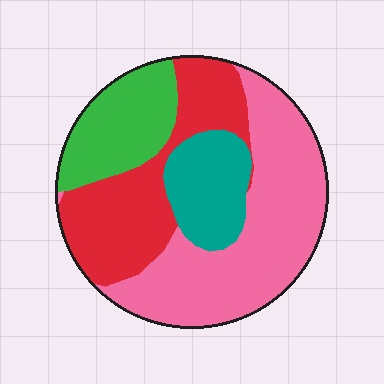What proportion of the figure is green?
Green takes up about one sixth (1/6) of the figure.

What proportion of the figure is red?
Red covers 27% of the figure.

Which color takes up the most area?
Pink, at roughly 40%.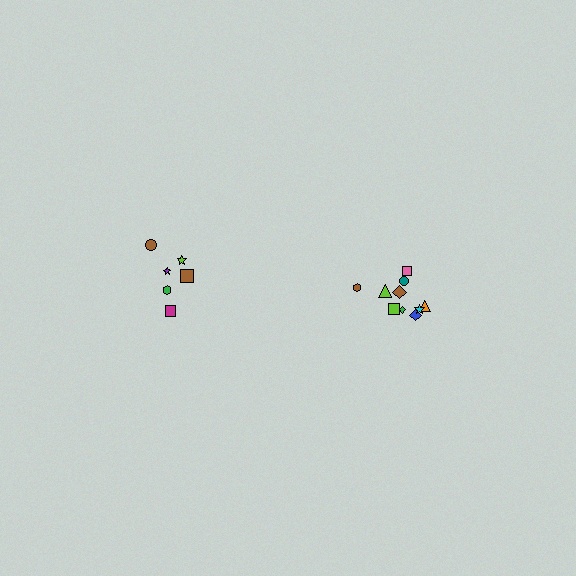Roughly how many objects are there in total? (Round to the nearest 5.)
Roughly 15 objects in total.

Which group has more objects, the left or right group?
The right group.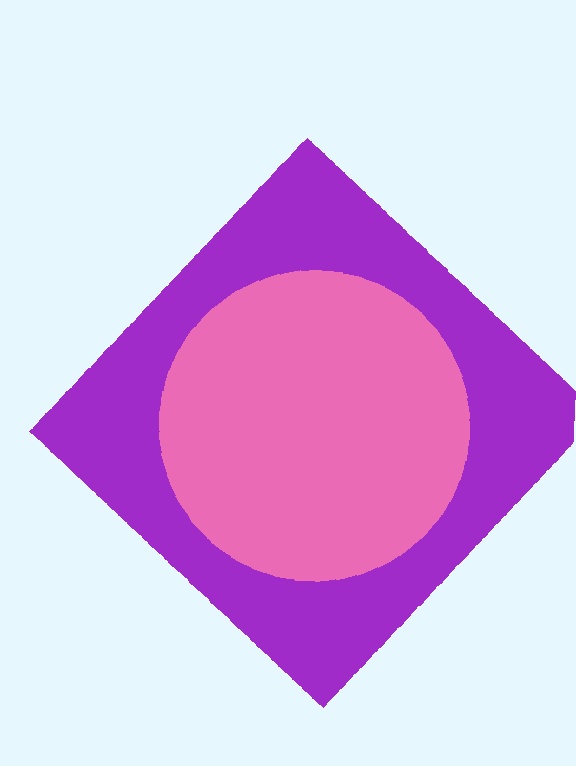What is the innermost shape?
The pink circle.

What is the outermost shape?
The purple diamond.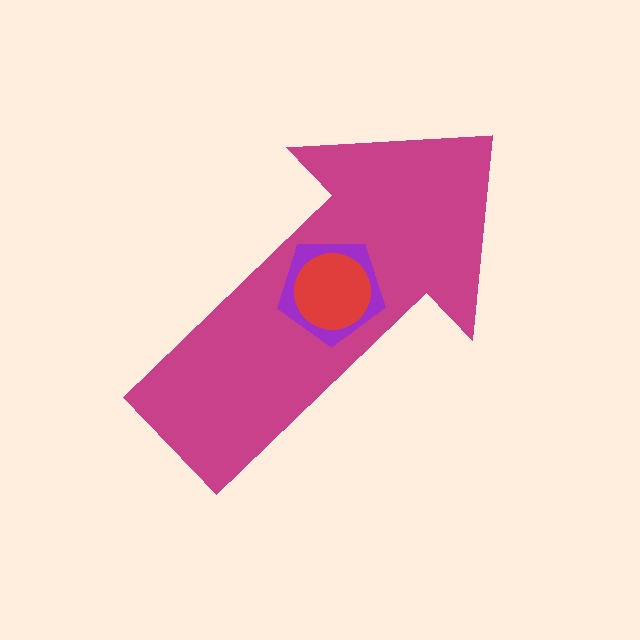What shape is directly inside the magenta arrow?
The purple pentagon.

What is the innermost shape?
The red circle.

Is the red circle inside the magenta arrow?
Yes.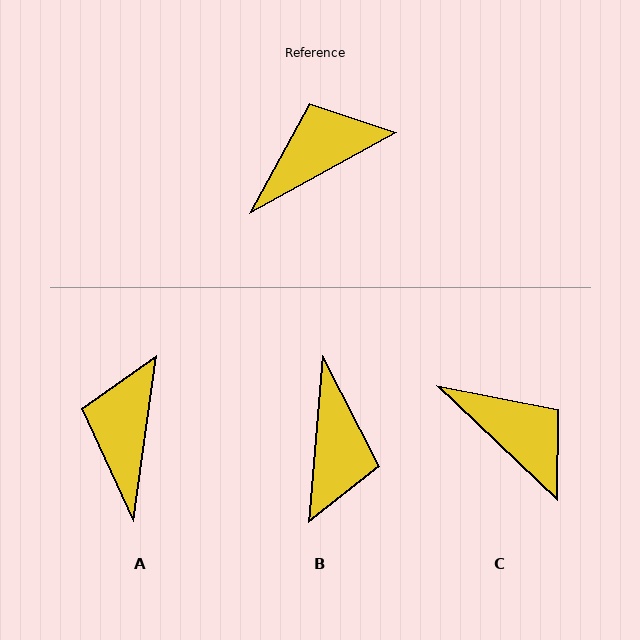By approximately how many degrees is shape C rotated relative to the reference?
Approximately 72 degrees clockwise.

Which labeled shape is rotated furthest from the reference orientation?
B, about 124 degrees away.